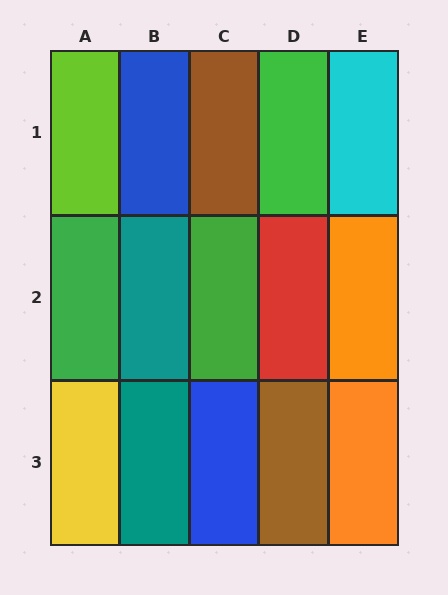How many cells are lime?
1 cell is lime.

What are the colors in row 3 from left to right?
Yellow, teal, blue, brown, orange.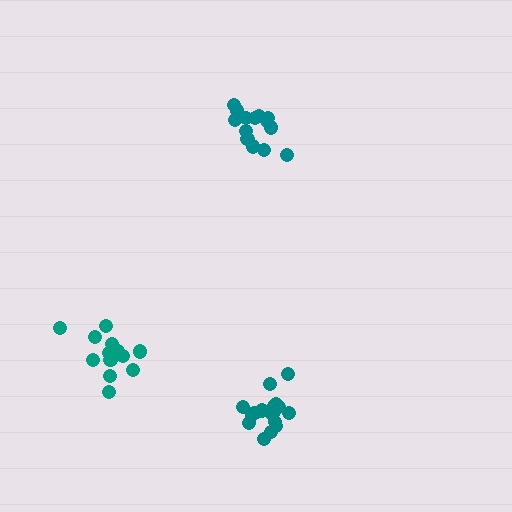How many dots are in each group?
Group 1: 14 dots, Group 2: 13 dots, Group 3: 16 dots (43 total).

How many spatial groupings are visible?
There are 3 spatial groupings.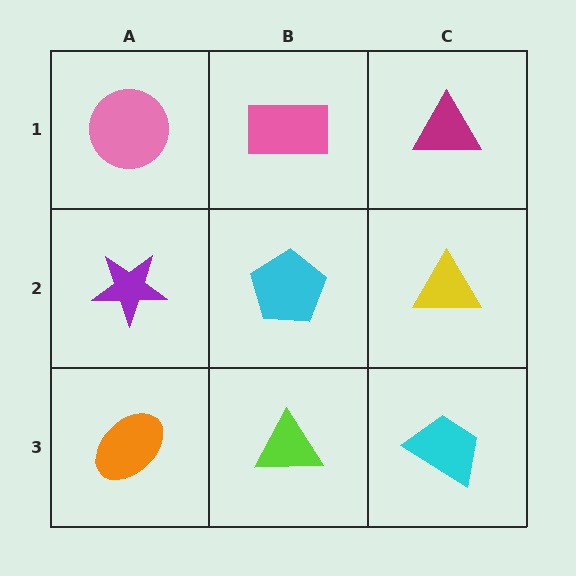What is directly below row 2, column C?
A cyan trapezoid.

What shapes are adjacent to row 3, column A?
A purple star (row 2, column A), a lime triangle (row 3, column B).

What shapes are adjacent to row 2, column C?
A magenta triangle (row 1, column C), a cyan trapezoid (row 3, column C), a cyan pentagon (row 2, column B).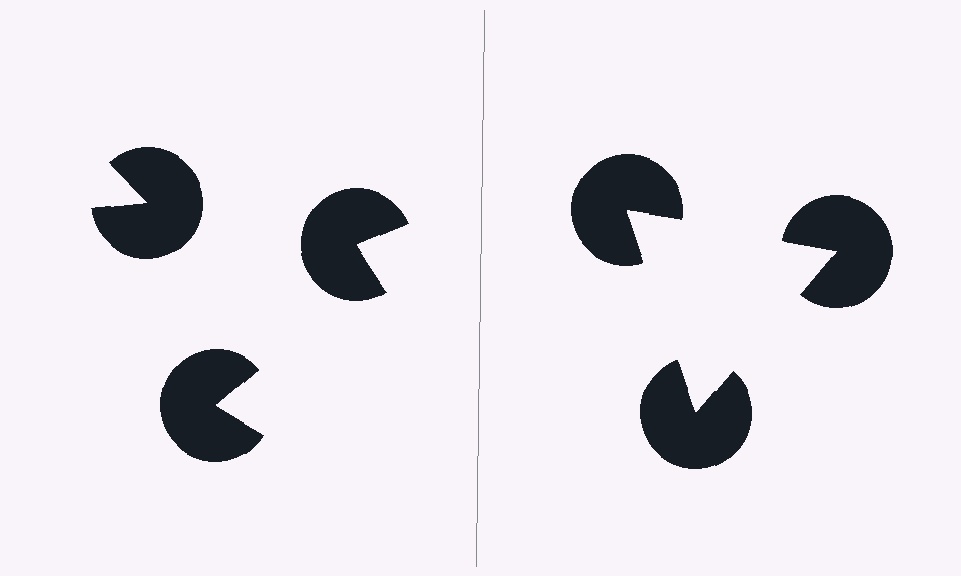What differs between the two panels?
The pac-man discs are positioned identically on both sides; only the wedge orientations differ. On the right they align to a triangle; on the left they are misaligned.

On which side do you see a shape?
An illusory triangle appears on the right side. On the left side the wedge cuts are rotated, so no coherent shape forms.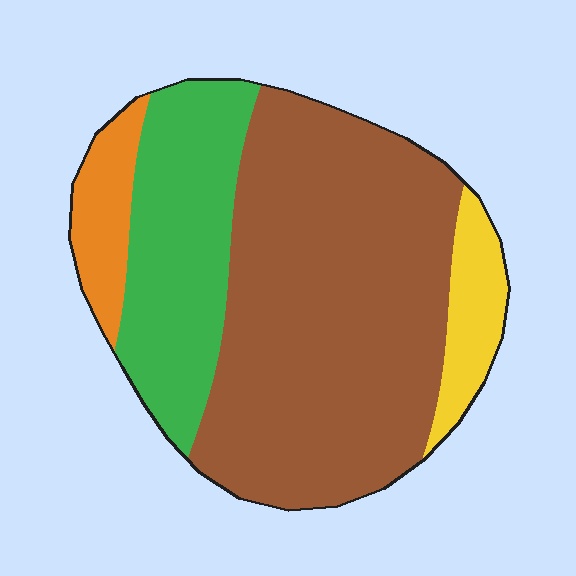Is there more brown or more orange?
Brown.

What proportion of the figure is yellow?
Yellow covers 8% of the figure.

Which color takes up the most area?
Brown, at roughly 60%.